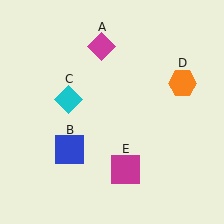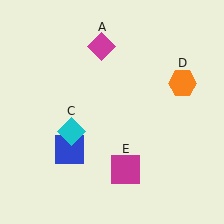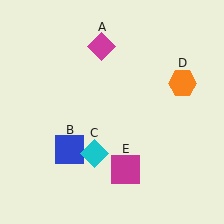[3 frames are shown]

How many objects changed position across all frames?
1 object changed position: cyan diamond (object C).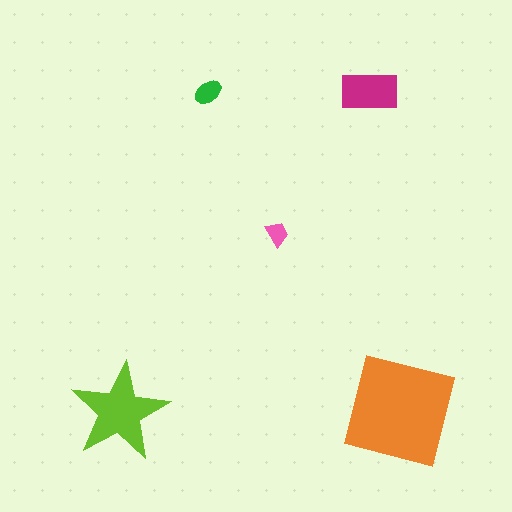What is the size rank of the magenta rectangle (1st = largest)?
3rd.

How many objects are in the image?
There are 5 objects in the image.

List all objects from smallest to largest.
The pink trapezoid, the green ellipse, the magenta rectangle, the lime star, the orange square.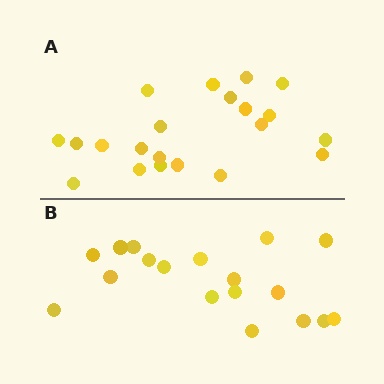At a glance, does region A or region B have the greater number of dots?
Region A (the top region) has more dots.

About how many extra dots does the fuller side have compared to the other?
Region A has just a few more — roughly 2 or 3 more dots than region B.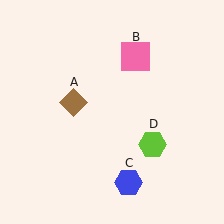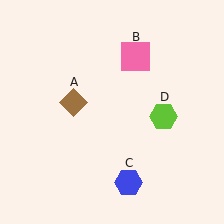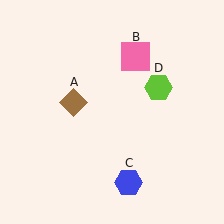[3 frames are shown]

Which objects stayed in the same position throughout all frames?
Brown diamond (object A) and pink square (object B) and blue hexagon (object C) remained stationary.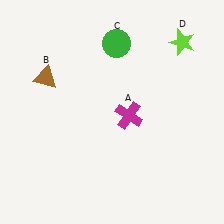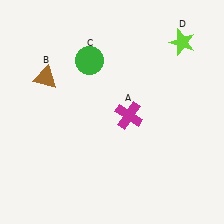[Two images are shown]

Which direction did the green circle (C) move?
The green circle (C) moved left.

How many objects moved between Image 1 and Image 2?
1 object moved between the two images.